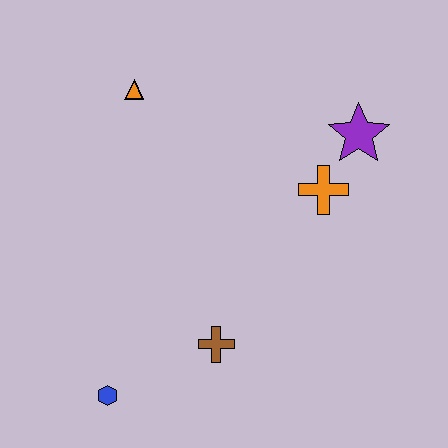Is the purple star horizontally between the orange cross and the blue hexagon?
No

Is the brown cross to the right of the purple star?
No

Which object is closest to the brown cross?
The blue hexagon is closest to the brown cross.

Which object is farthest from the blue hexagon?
The purple star is farthest from the blue hexagon.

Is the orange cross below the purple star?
Yes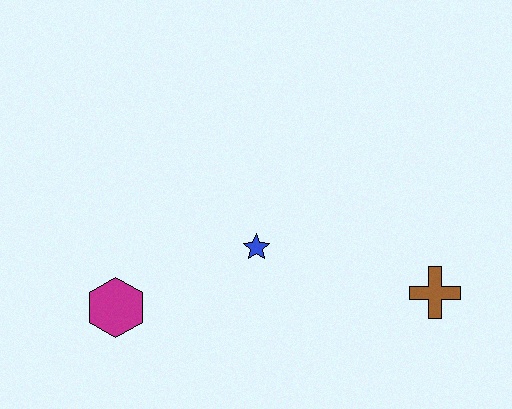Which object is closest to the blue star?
The magenta hexagon is closest to the blue star.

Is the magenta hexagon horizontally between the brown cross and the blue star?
No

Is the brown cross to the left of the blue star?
No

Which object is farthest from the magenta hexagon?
The brown cross is farthest from the magenta hexagon.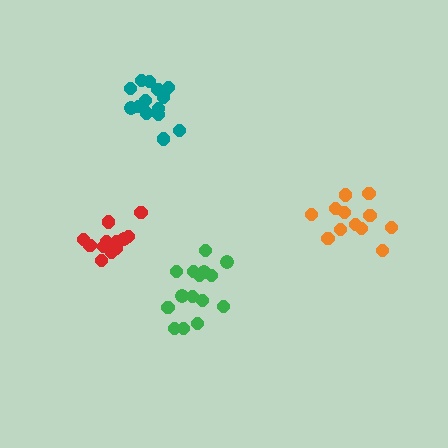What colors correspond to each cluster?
The clusters are colored: teal, green, red, orange.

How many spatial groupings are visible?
There are 4 spatial groupings.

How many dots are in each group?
Group 1: 16 dots, Group 2: 15 dots, Group 3: 13 dots, Group 4: 12 dots (56 total).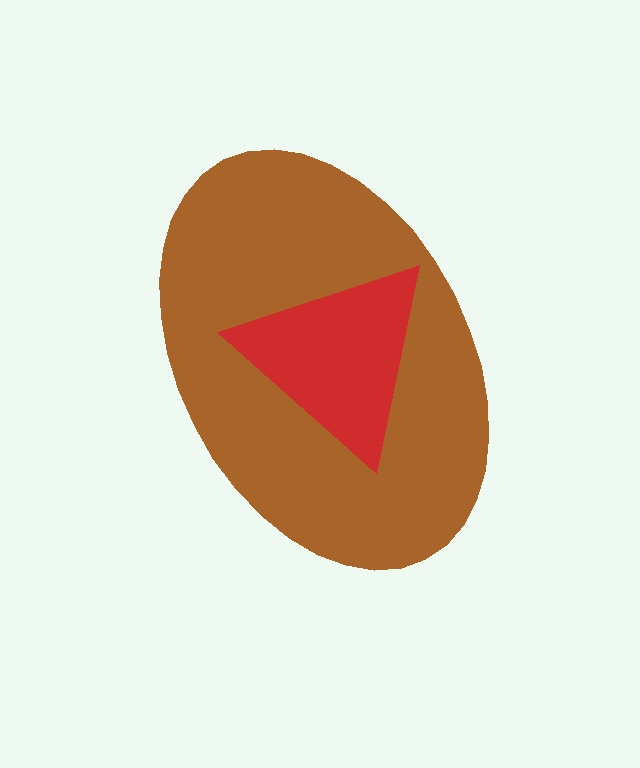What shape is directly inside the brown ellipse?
The red triangle.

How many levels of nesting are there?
2.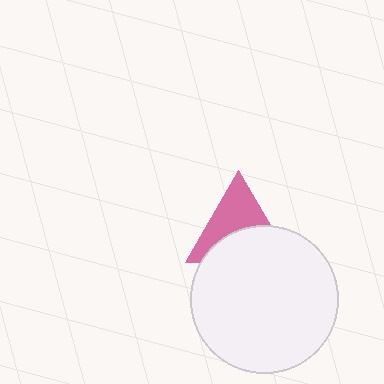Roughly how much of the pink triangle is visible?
About half of it is visible (roughly 52%).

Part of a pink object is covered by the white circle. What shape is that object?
It is a triangle.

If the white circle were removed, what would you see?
You would see the complete pink triangle.